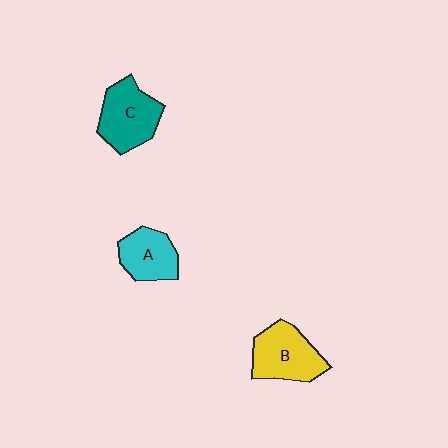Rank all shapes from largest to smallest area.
From largest to smallest: C (teal), B (yellow), A (cyan).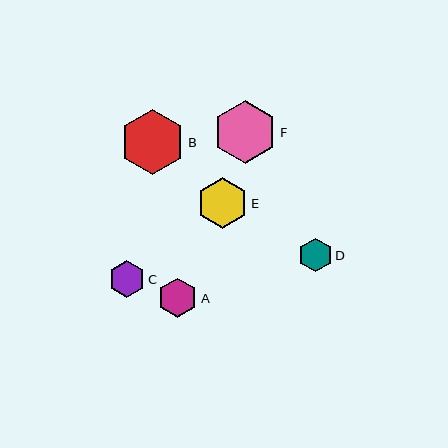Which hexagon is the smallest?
Hexagon D is the smallest with a size of approximately 34 pixels.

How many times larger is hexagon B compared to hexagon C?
Hexagon B is approximately 1.8 times the size of hexagon C.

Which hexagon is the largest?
Hexagon B is the largest with a size of approximately 65 pixels.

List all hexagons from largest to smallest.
From largest to smallest: B, F, E, A, C, D.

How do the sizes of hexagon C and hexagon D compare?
Hexagon C and hexagon D are approximately the same size.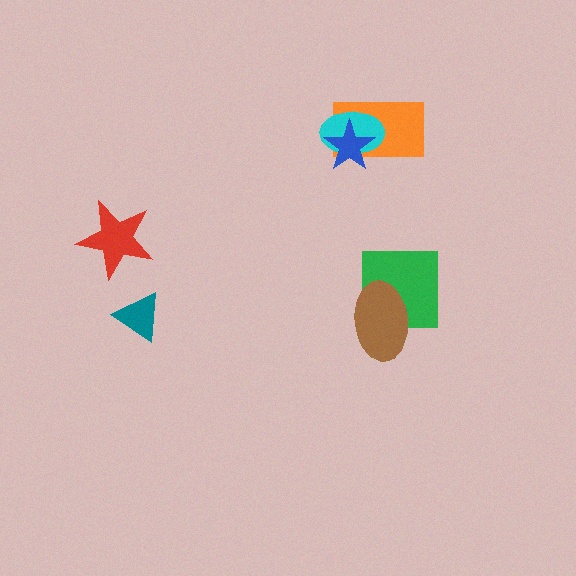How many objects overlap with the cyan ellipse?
2 objects overlap with the cyan ellipse.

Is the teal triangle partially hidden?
No, no other shape covers it.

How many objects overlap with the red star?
0 objects overlap with the red star.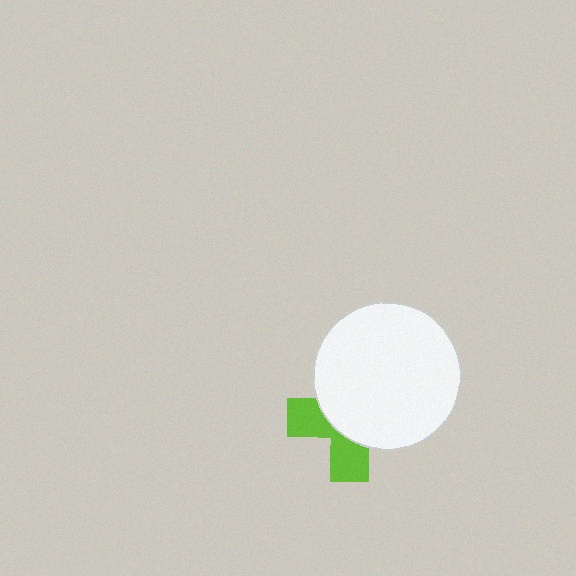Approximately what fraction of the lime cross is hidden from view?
Roughly 62% of the lime cross is hidden behind the white circle.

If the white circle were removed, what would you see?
You would see the complete lime cross.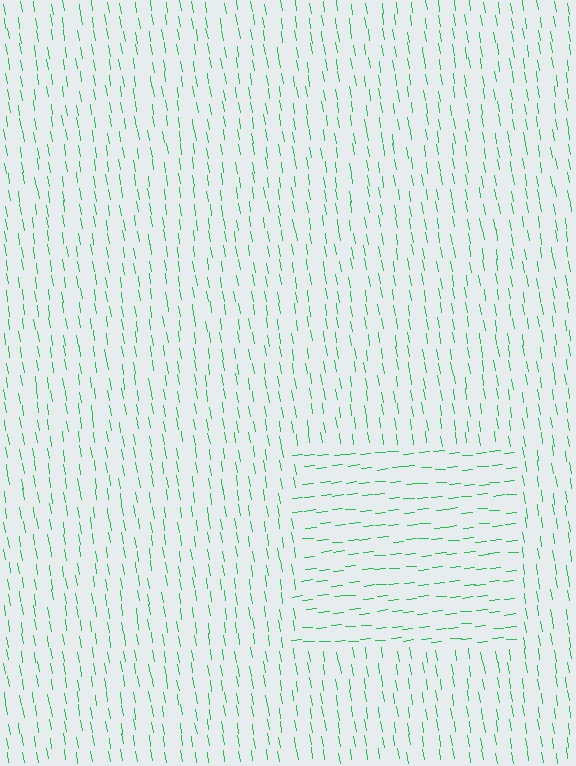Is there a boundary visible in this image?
Yes, there is a texture boundary formed by a change in line orientation.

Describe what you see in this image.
The image is filled with small green line segments. A rectangle region in the image has lines oriented differently from the surrounding lines, creating a visible texture boundary.